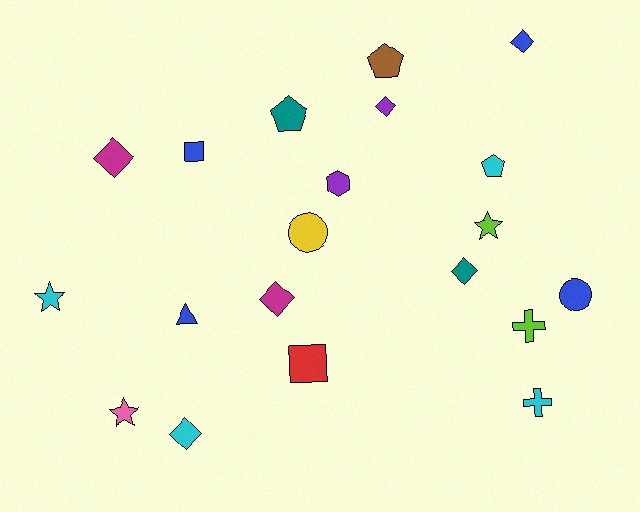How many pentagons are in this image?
There are 3 pentagons.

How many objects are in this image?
There are 20 objects.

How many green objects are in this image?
There are no green objects.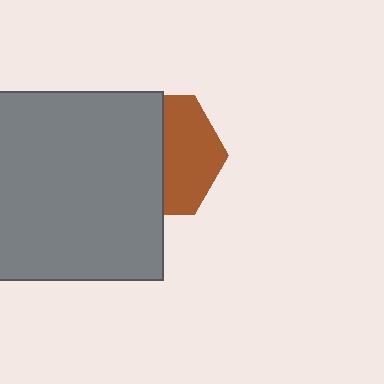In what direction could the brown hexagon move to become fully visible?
The brown hexagon could move right. That would shift it out from behind the gray square entirely.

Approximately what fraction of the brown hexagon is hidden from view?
Roughly 54% of the brown hexagon is hidden behind the gray square.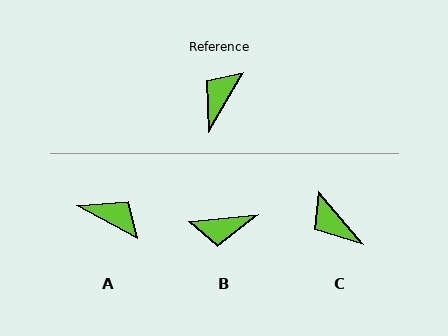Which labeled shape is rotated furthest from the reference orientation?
B, about 127 degrees away.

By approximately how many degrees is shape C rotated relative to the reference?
Approximately 71 degrees counter-clockwise.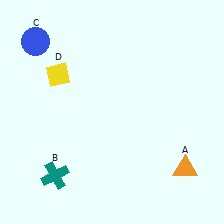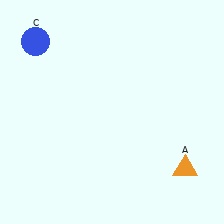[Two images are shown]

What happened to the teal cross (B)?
The teal cross (B) was removed in Image 2. It was in the bottom-left area of Image 1.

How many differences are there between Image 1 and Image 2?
There are 2 differences between the two images.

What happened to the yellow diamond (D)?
The yellow diamond (D) was removed in Image 2. It was in the top-left area of Image 1.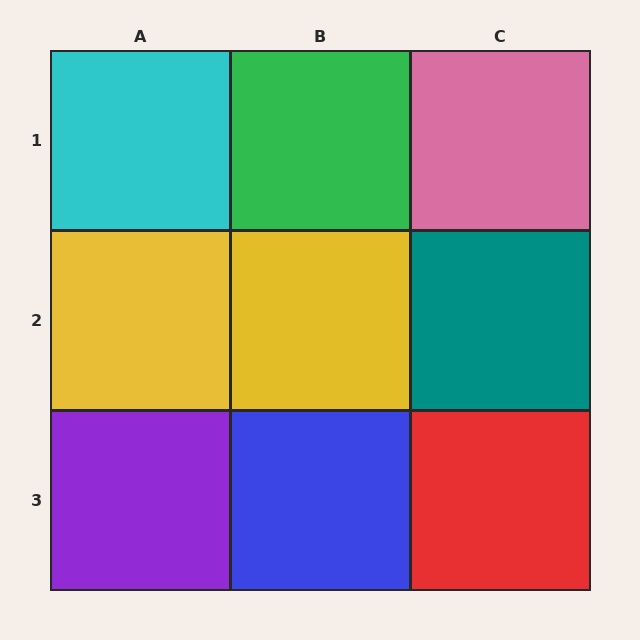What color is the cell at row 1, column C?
Pink.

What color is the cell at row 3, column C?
Red.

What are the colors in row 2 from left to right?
Yellow, yellow, teal.